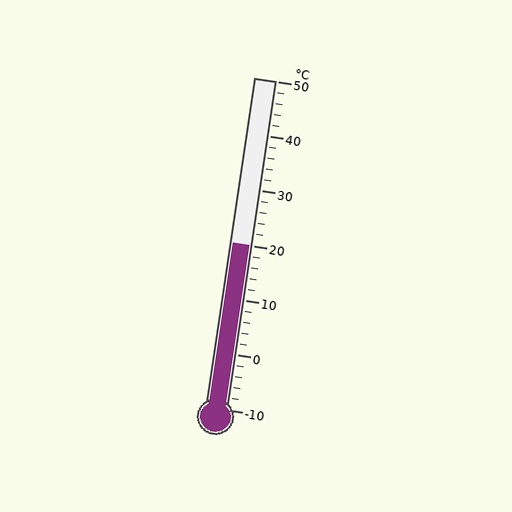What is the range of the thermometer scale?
The thermometer scale ranges from -10°C to 50°C.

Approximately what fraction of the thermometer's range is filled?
The thermometer is filled to approximately 50% of its range.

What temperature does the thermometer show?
The thermometer shows approximately 20°C.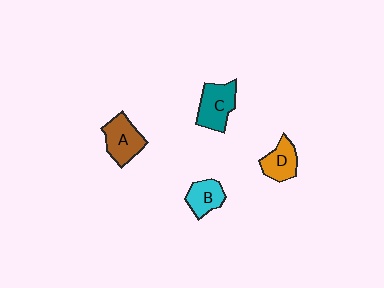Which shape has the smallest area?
Shape B (cyan).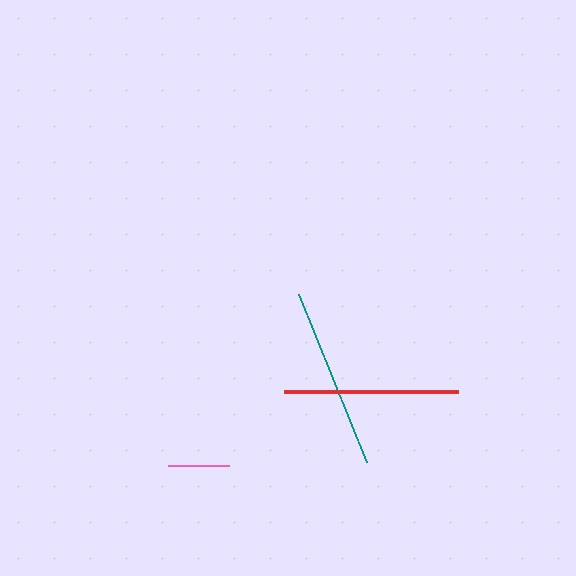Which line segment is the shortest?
The pink line is the shortest at approximately 61 pixels.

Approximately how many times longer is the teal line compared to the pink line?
The teal line is approximately 3.0 times the length of the pink line.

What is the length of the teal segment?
The teal segment is approximately 181 pixels long.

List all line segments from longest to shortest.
From longest to shortest: teal, red, pink.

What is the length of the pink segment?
The pink segment is approximately 61 pixels long.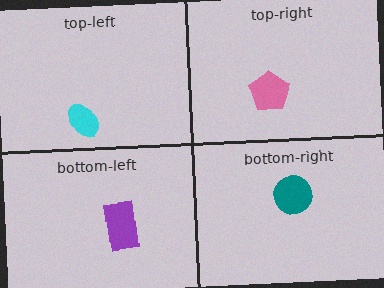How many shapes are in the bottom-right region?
1.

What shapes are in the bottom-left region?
The purple rectangle.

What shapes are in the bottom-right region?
The teal circle.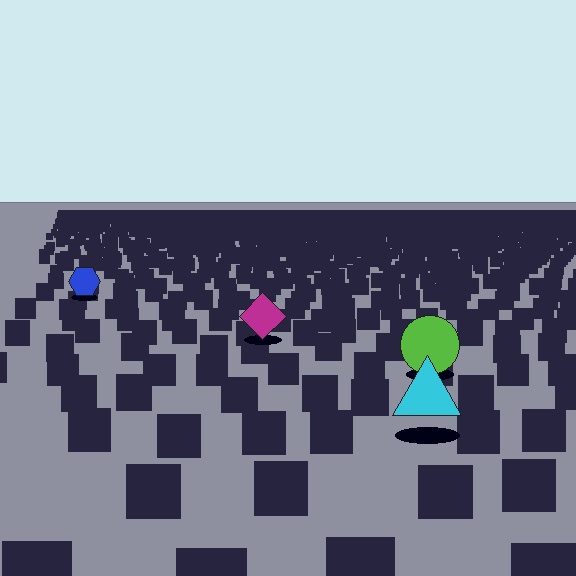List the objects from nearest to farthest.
From nearest to farthest: the cyan triangle, the lime circle, the magenta diamond, the blue hexagon.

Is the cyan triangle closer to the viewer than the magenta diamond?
Yes. The cyan triangle is closer — you can tell from the texture gradient: the ground texture is coarser near it.